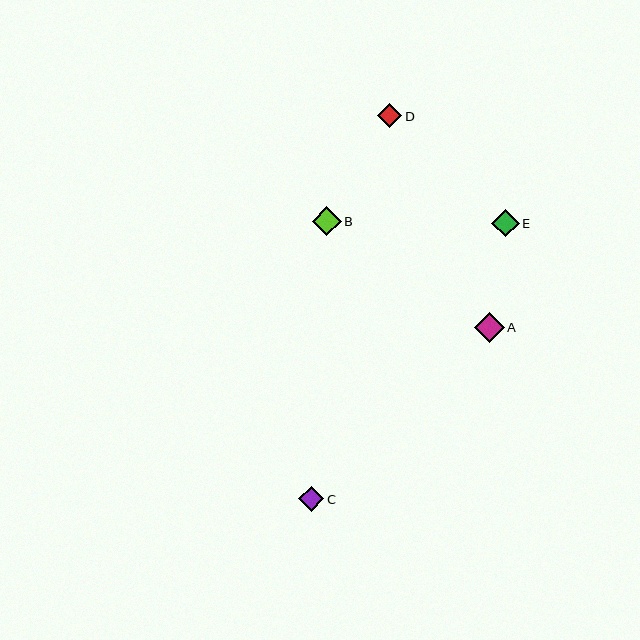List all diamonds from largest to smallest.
From largest to smallest: A, B, E, C, D.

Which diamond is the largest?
Diamond A is the largest with a size of approximately 30 pixels.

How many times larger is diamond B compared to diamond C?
Diamond B is approximately 1.2 times the size of diamond C.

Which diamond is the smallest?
Diamond D is the smallest with a size of approximately 24 pixels.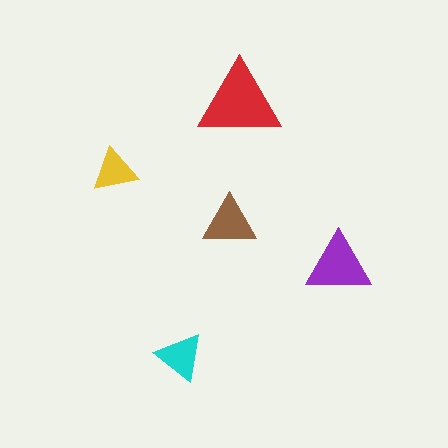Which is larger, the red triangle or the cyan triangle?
The red one.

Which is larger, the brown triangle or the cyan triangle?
The brown one.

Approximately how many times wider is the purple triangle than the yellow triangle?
About 1.5 times wider.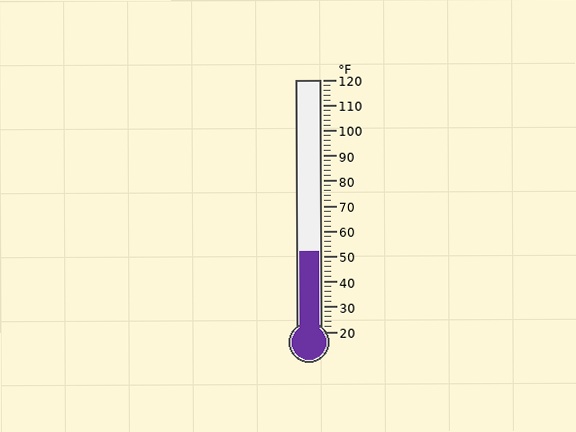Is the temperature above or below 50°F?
The temperature is above 50°F.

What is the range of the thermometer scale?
The thermometer scale ranges from 20°F to 120°F.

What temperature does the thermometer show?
The thermometer shows approximately 52°F.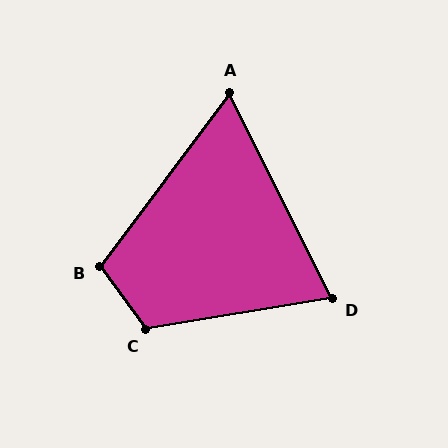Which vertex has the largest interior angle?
C, at approximately 117 degrees.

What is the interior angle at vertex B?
Approximately 107 degrees (obtuse).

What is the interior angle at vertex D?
Approximately 73 degrees (acute).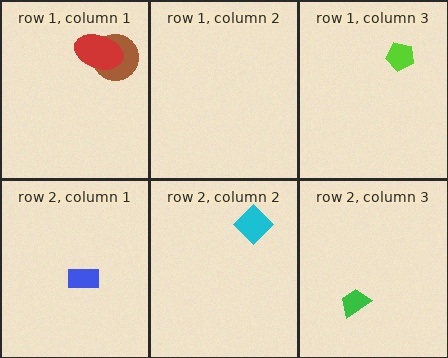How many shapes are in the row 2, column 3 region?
1.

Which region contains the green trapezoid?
The row 2, column 3 region.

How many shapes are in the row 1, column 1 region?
2.